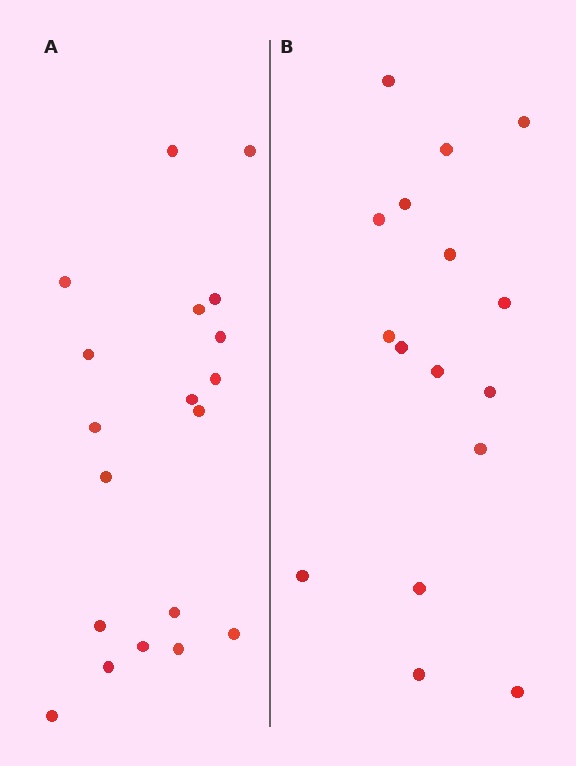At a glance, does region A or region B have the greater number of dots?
Region A (the left region) has more dots.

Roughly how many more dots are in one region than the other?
Region A has just a few more — roughly 2 or 3 more dots than region B.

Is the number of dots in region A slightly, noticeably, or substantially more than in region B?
Region A has only slightly more — the two regions are fairly close. The ratio is roughly 1.2 to 1.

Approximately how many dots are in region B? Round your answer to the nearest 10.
About 20 dots. (The exact count is 16, which rounds to 20.)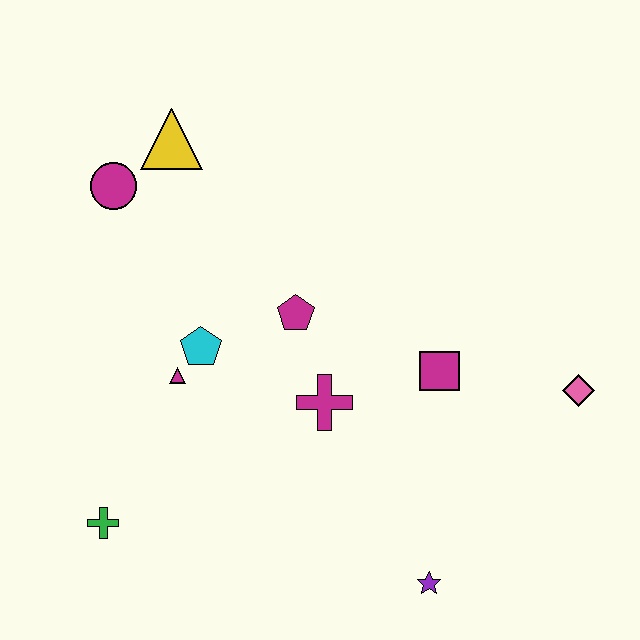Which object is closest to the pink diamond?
The magenta square is closest to the pink diamond.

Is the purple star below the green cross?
Yes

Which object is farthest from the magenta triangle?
The pink diamond is farthest from the magenta triangle.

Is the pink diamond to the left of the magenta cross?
No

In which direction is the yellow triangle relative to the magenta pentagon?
The yellow triangle is above the magenta pentagon.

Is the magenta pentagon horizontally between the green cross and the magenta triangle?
No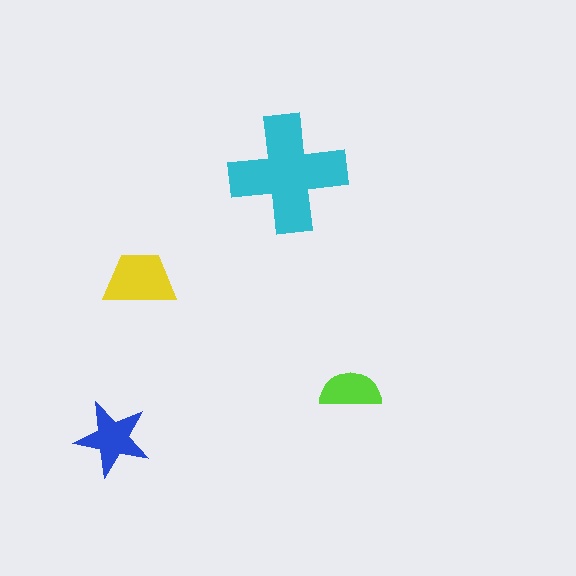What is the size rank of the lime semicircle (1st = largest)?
4th.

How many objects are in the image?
There are 4 objects in the image.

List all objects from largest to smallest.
The cyan cross, the yellow trapezoid, the blue star, the lime semicircle.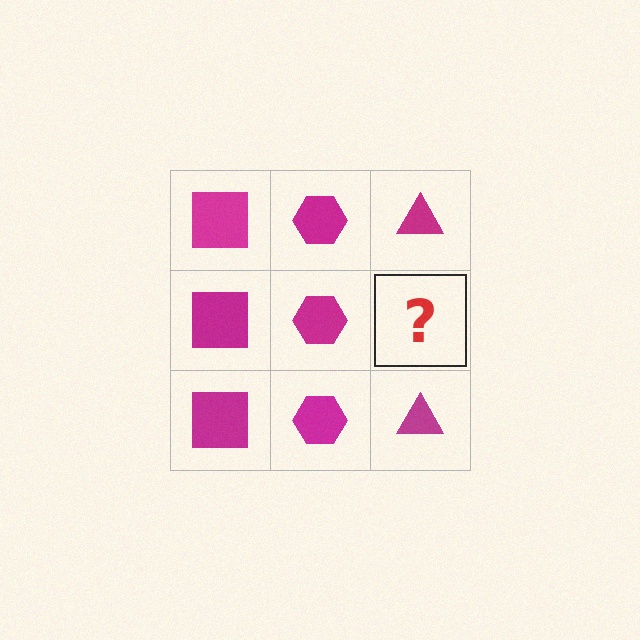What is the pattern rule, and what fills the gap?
The rule is that each column has a consistent shape. The gap should be filled with a magenta triangle.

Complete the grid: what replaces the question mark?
The question mark should be replaced with a magenta triangle.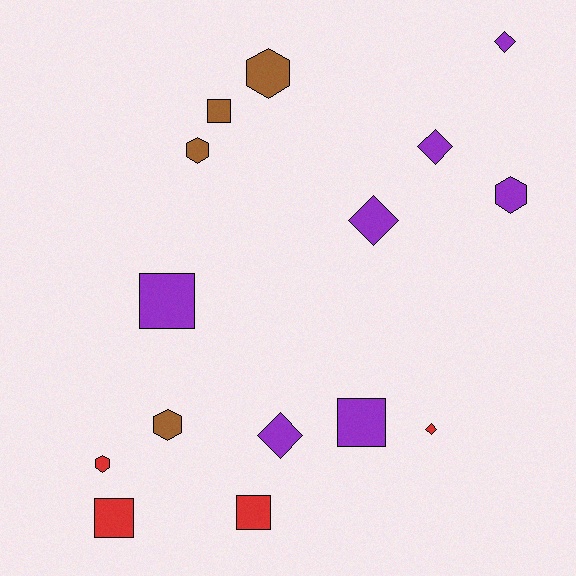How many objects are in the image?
There are 15 objects.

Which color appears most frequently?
Purple, with 7 objects.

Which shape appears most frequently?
Square, with 5 objects.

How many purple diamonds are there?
There are 4 purple diamonds.